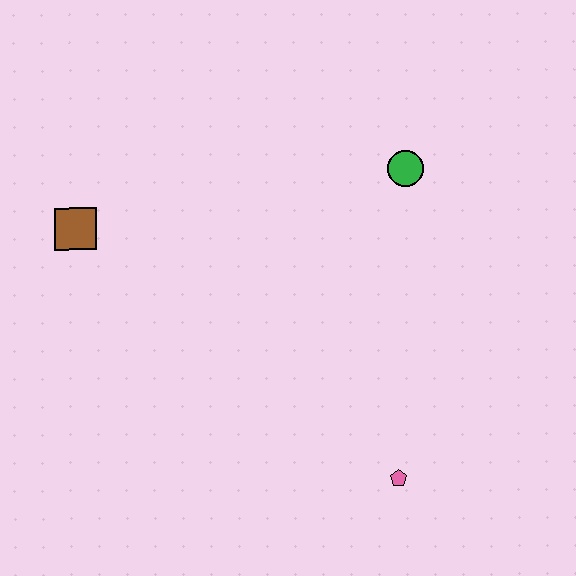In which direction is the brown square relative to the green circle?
The brown square is to the left of the green circle.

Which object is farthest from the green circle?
The brown square is farthest from the green circle.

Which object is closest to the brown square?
The green circle is closest to the brown square.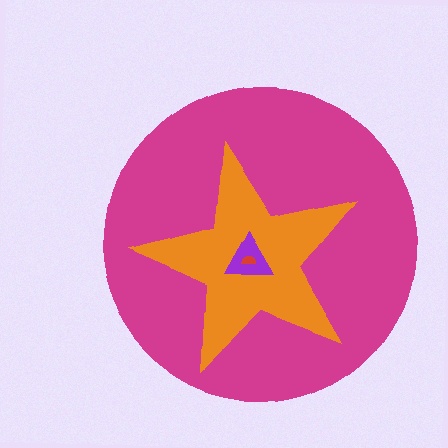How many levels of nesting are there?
4.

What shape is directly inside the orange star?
The purple triangle.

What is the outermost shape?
The magenta circle.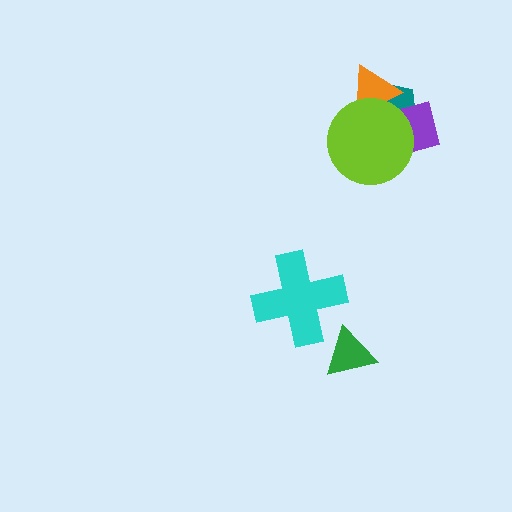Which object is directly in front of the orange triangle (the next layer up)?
The purple diamond is directly in front of the orange triangle.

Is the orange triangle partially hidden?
Yes, it is partially covered by another shape.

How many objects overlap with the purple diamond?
3 objects overlap with the purple diamond.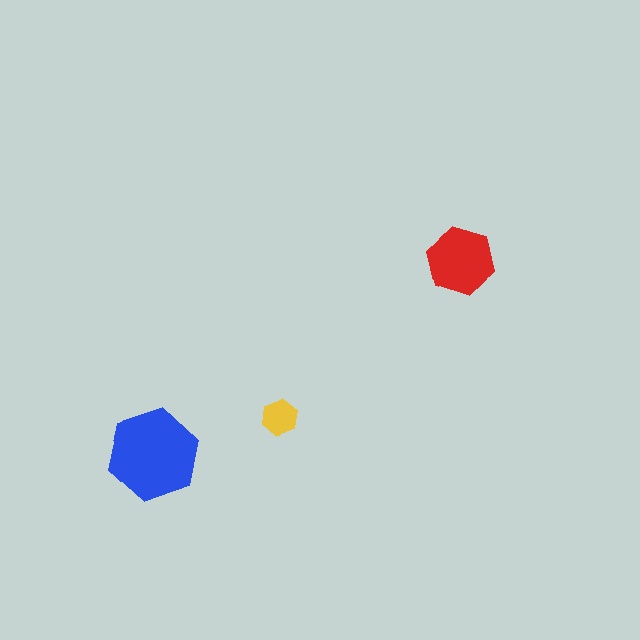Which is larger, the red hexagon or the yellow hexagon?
The red one.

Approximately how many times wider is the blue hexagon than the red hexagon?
About 1.5 times wider.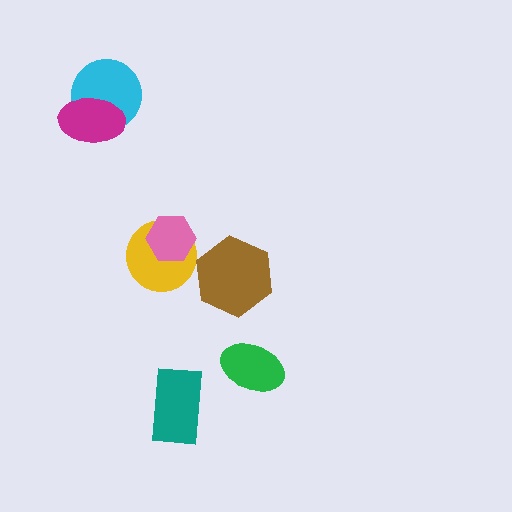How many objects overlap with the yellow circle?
1 object overlaps with the yellow circle.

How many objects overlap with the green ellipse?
0 objects overlap with the green ellipse.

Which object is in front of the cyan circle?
The magenta ellipse is in front of the cyan circle.